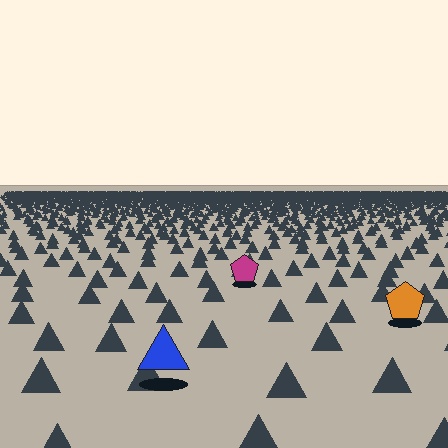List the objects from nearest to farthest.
From nearest to farthest: the blue triangle, the orange pentagon, the magenta pentagon.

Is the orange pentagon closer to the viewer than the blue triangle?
No. The blue triangle is closer — you can tell from the texture gradient: the ground texture is coarser near it.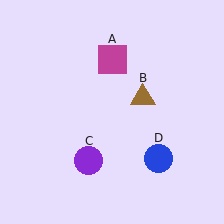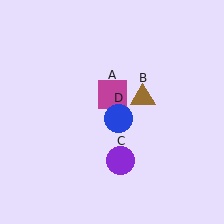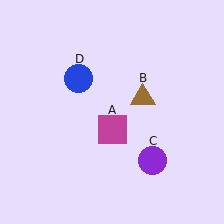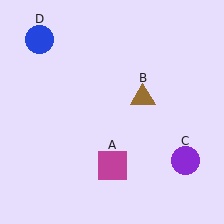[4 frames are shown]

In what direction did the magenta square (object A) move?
The magenta square (object A) moved down.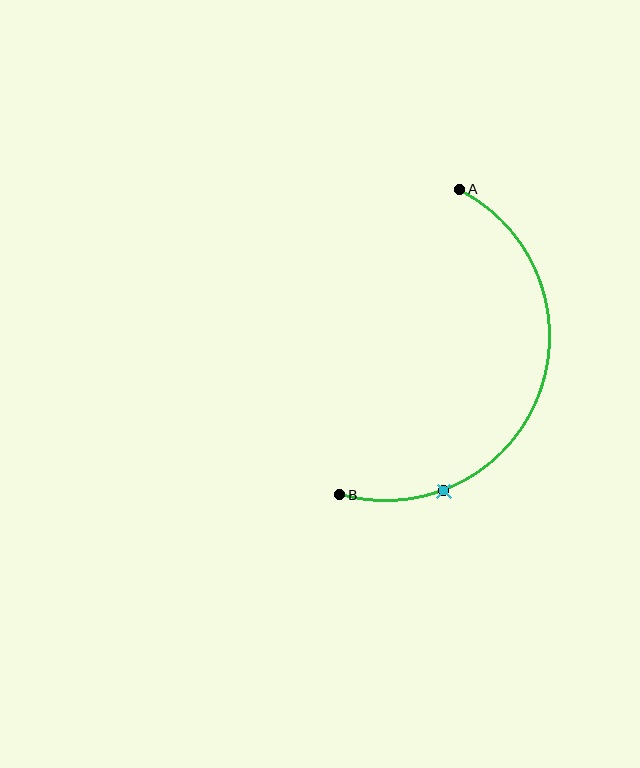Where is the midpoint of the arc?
The arc midpoint is the point on the curve farthest from the straight line joining A and B. It sits to the right of that line.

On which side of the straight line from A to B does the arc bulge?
The arc bulges to the right of the straight line connecting A and B.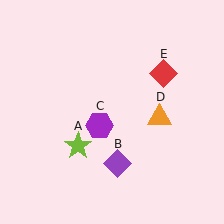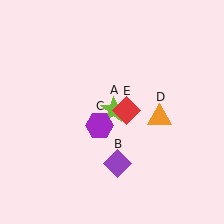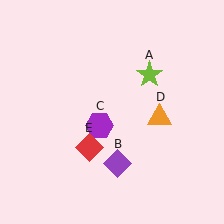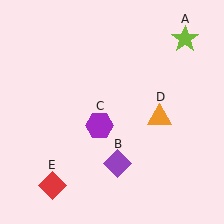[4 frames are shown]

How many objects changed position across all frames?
2 objects changed position: lime star (object A), red diamond (object E).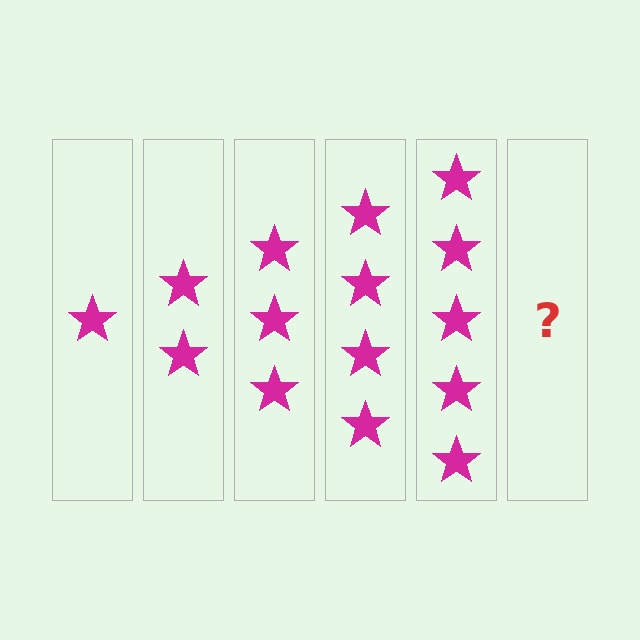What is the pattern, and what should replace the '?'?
The pattern is that each step adds one more star. The '?' should be 6 stars.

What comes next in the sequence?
The next element should be 6 stars.